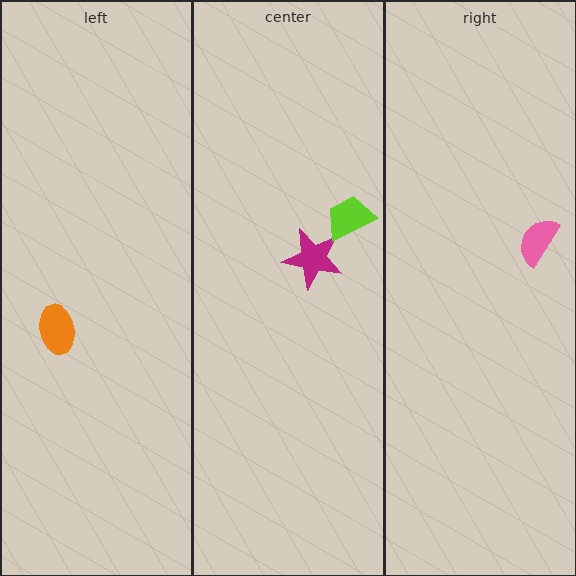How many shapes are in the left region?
1.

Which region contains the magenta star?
The center region.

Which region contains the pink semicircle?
The right region.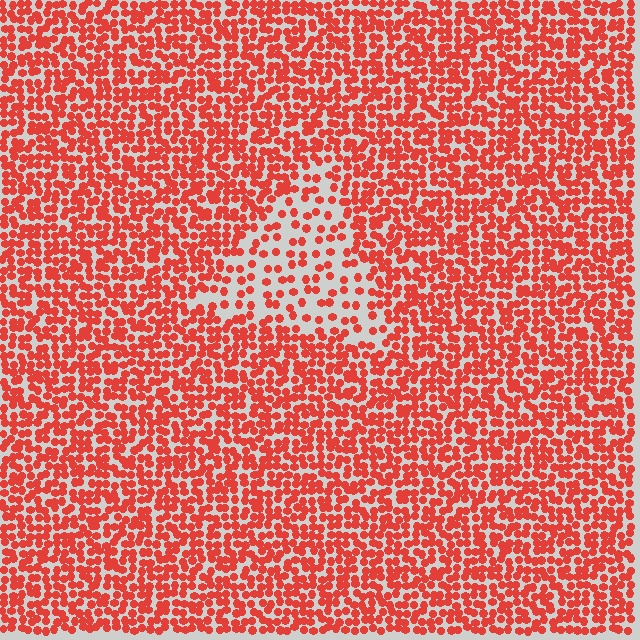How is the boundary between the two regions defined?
The boundary is defined by a change in element density (approximately 2.3x ratio). All elements are the same color, size, and shape.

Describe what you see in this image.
The image contains small red elements arranged at two different densities. A triangle-shaped region is visible where the elements are less densely packed than the surrounding area.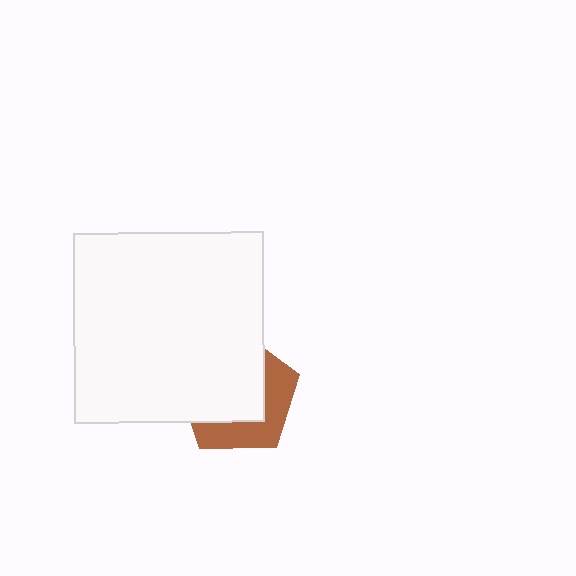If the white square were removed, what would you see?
You would see the complete brown pentagon.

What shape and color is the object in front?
The object in front is a white square.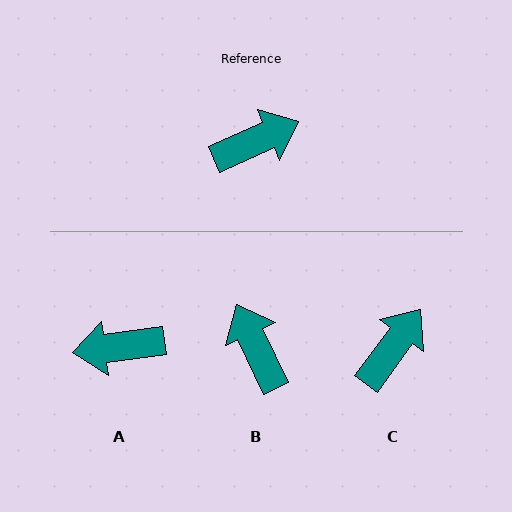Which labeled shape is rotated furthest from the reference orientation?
A, about 164 degrees away.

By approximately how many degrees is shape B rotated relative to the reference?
Approximately 91 degrees counter-clockwise.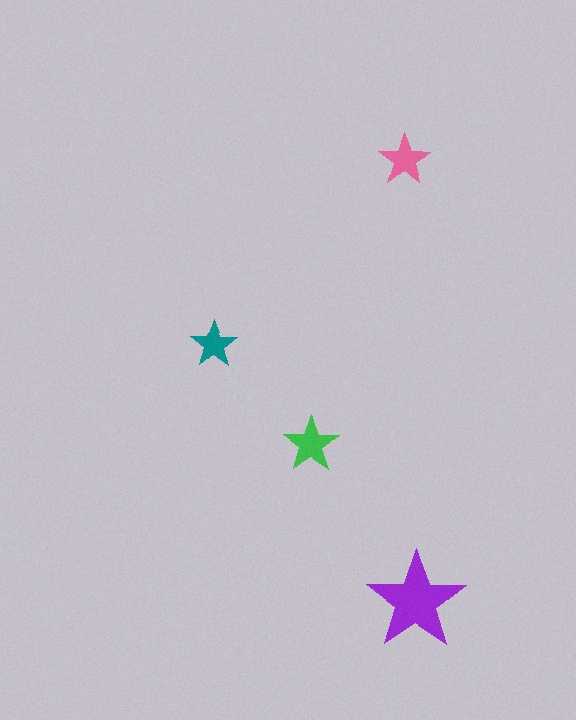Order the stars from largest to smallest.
the purple one, the green one, the pink one, the teal one.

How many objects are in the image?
There are 4 objects in the image.